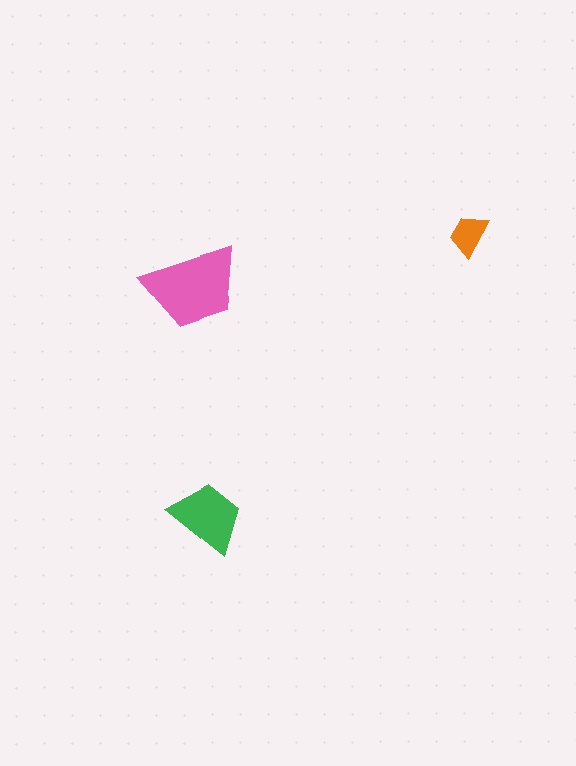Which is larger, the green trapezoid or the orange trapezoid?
The green one.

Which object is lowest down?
The green trapezoid is bottommost.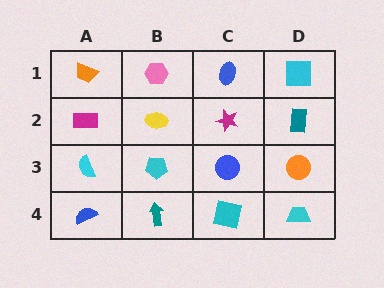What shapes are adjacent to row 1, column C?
A magenta star (row 2, column C), a pink hexagon (row 1, column B), a cyan square (row 1, column D).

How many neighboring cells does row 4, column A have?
2.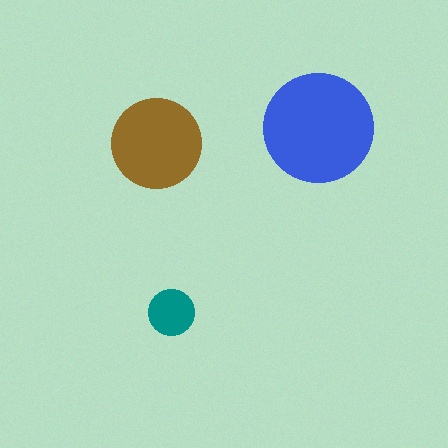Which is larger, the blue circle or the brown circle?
The blue one.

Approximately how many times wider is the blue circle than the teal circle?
About 2.5 times wider.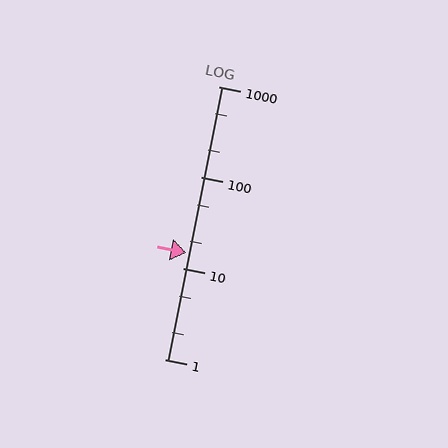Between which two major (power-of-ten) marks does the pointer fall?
The pointer is between 10 and 100.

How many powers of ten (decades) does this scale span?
The scale spans 3 decades, from 1 to 1000.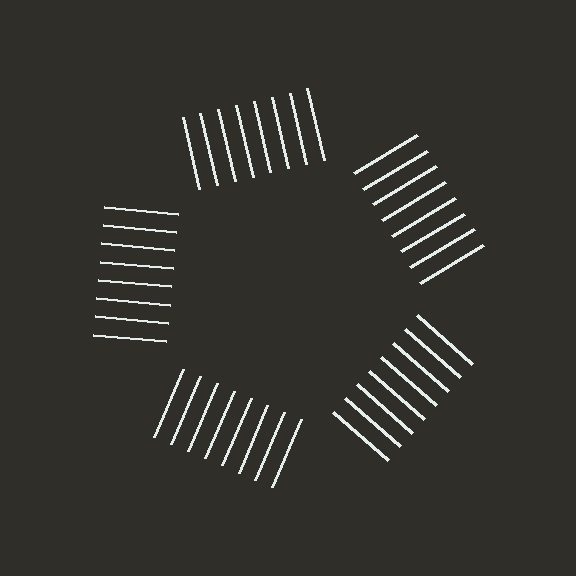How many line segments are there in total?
40 — 8 along each of the 5 edges.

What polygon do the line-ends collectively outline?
An illusory pentagon — the line segments terminate on its edges but no continuous stroke is drawn.